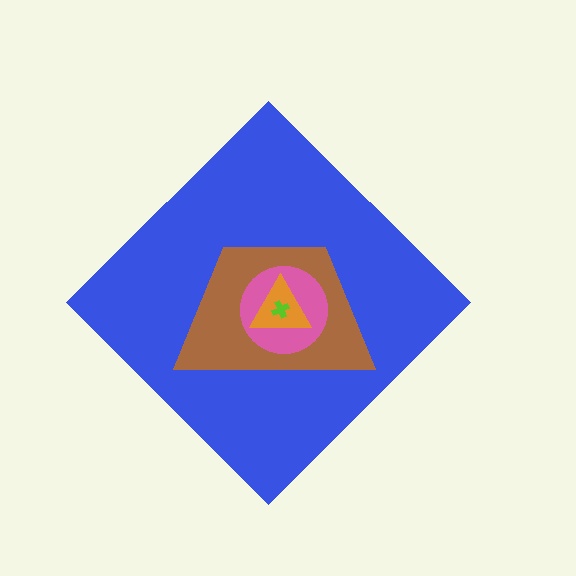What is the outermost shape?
The blue diamond.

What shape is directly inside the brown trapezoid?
The pink circle.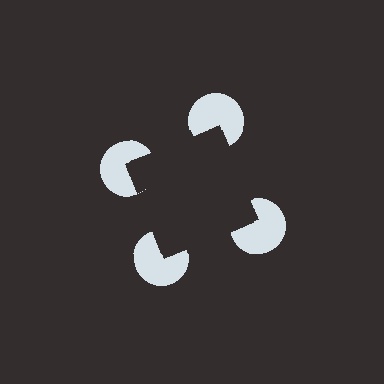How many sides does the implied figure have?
4 sides.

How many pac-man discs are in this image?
There are 4 — one at each vertex of the illusory square.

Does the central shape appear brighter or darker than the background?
It typically appears slightly darker than the background, even though no actual brightness change is drawn.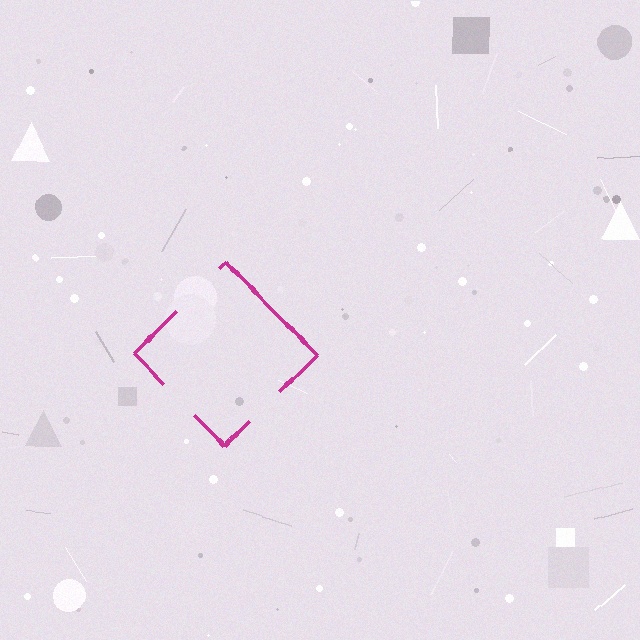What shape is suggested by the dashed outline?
The dashed outline suggests a diamond.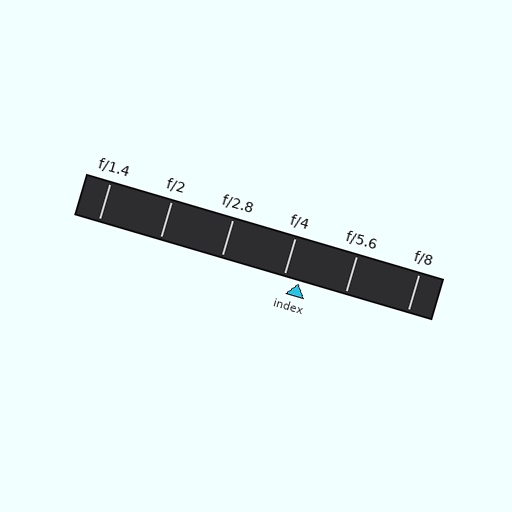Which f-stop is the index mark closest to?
The index mark is closest to f/4.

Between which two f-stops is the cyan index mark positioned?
The index mark is between f/4 and f/5.6.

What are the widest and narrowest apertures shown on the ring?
The widest aperture shown is f/1.4 and the narrowest is f/8.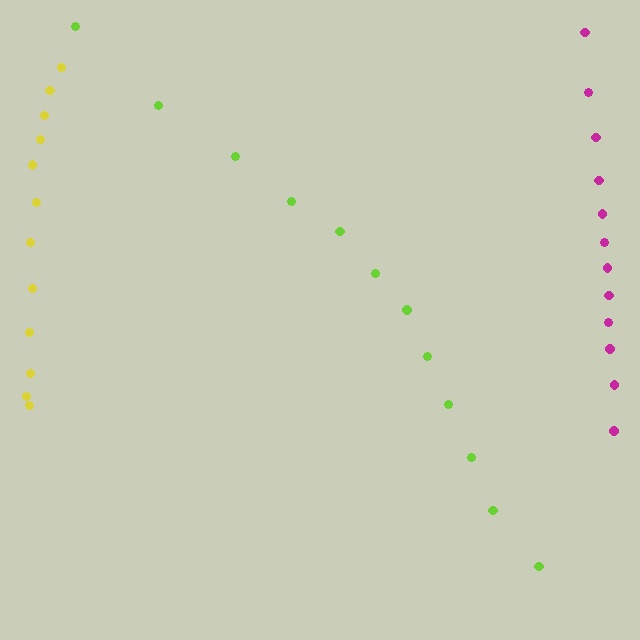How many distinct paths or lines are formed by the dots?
There are 3 distinct paths.